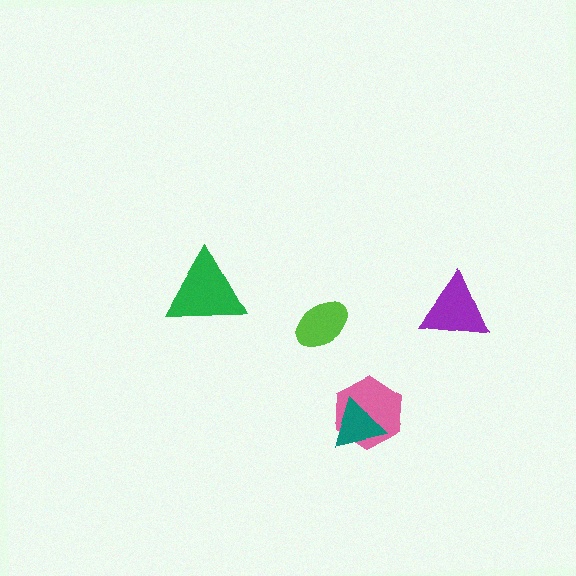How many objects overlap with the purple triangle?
0 objects overlap with the purple triangle.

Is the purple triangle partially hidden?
No, no other shape covers it.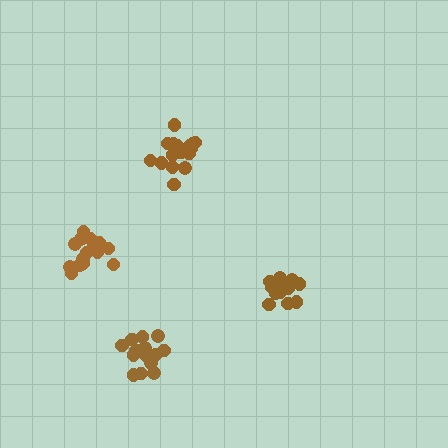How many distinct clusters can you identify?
There are 4 distinct clusters.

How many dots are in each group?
Group 1: 16 dots, Group 2: 14 dots, Group 3: 15 dots, Group 4: 16 dots (61 total).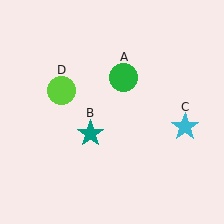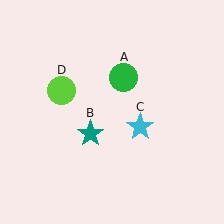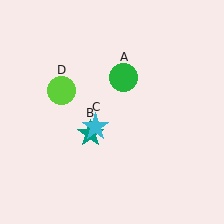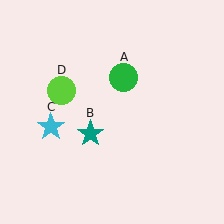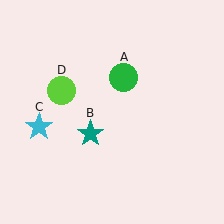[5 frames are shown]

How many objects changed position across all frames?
1 object changed position: cyan star (object C).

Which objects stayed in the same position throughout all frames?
Green circle (object A) and teal star (object B) and lime circle (object D) remained stationary.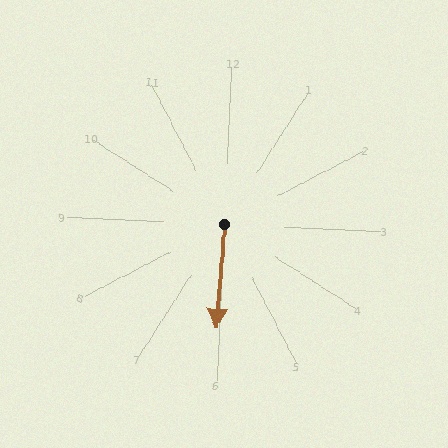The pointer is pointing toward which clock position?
Roughly 6 o'clock.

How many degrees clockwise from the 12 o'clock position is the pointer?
Approximately 182 degrees.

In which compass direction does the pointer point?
South.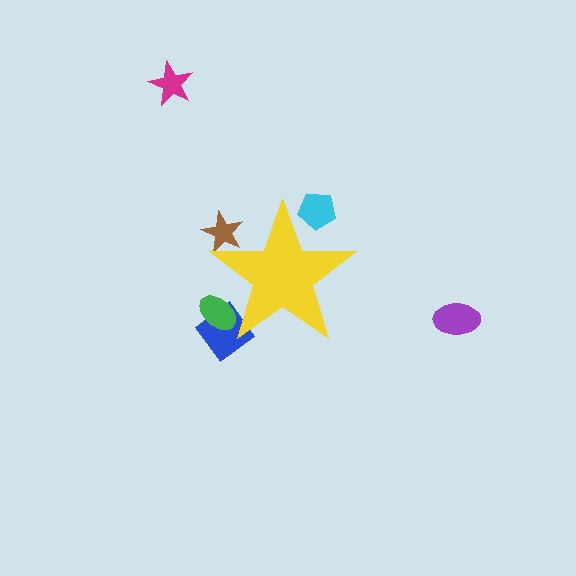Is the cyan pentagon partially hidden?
Yes, the cyan pentagon is partially hidden behind the yellow star.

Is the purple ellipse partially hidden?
No, the purple ellipse is fully visible.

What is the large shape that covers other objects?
A yellow star.